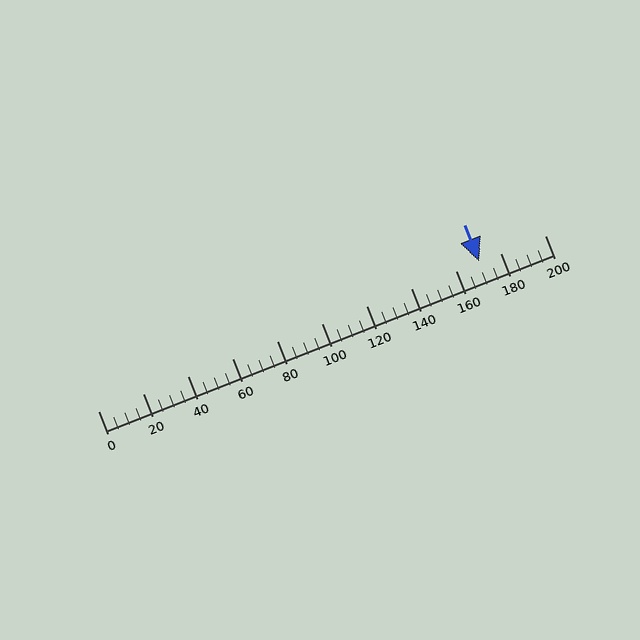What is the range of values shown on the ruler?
The ruler shows values from 0 to 200.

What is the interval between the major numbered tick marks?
The major tick marks are spaced 20 units apart.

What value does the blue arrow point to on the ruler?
The blue arrow points to approximately 171.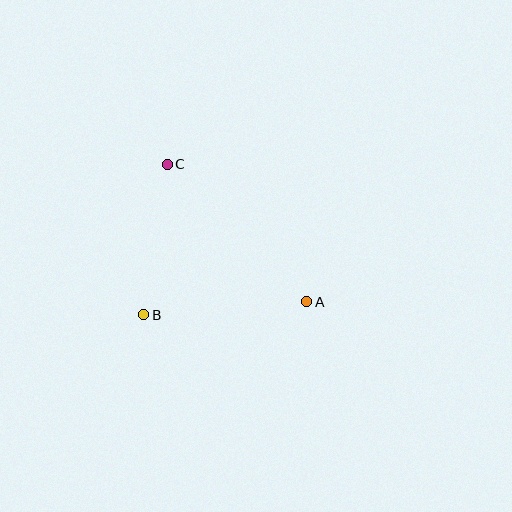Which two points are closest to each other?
Points B and C are closest to each other.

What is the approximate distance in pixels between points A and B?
The distance between A and B is approximately 164 pixels.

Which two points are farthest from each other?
Points A and C are farthest from each other.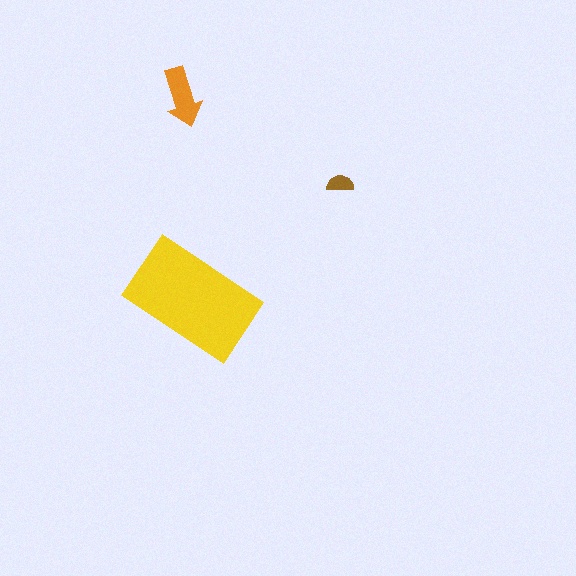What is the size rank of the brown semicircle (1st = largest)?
3rd.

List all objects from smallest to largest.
The brown semicircle, the orange arrow, the yellow rectangle.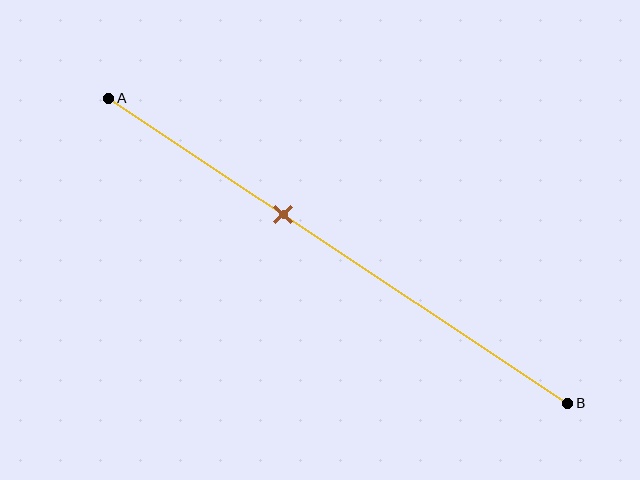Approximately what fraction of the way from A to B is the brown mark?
The brown mark is approximately 40% of the way from A to B.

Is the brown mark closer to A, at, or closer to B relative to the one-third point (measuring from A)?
The brown mark is closer to point B than the one-third point of segment AB.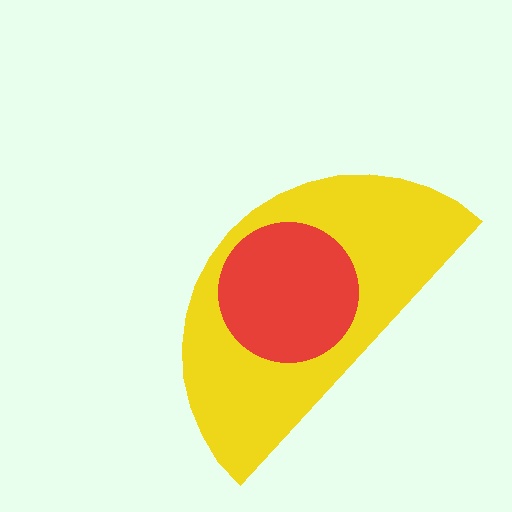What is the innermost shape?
The red circle.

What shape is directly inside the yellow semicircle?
The red circle.